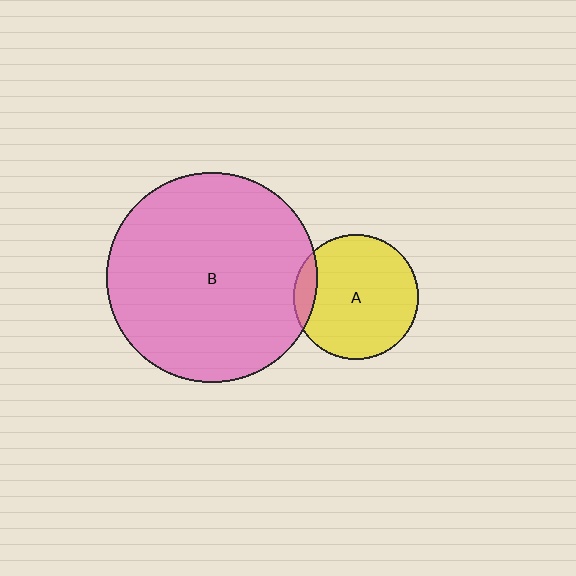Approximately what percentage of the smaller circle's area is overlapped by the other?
Approximately 10%.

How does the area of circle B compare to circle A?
Approximately 2.8 times.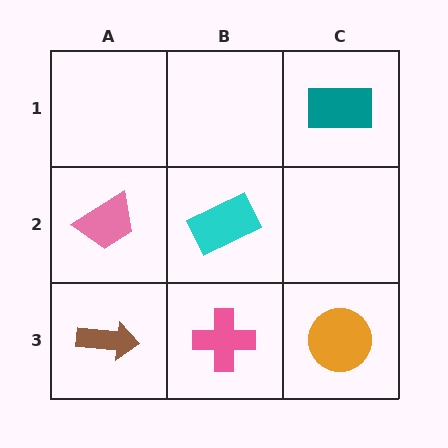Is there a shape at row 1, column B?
No, that cell is empty.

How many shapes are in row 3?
3 shapes.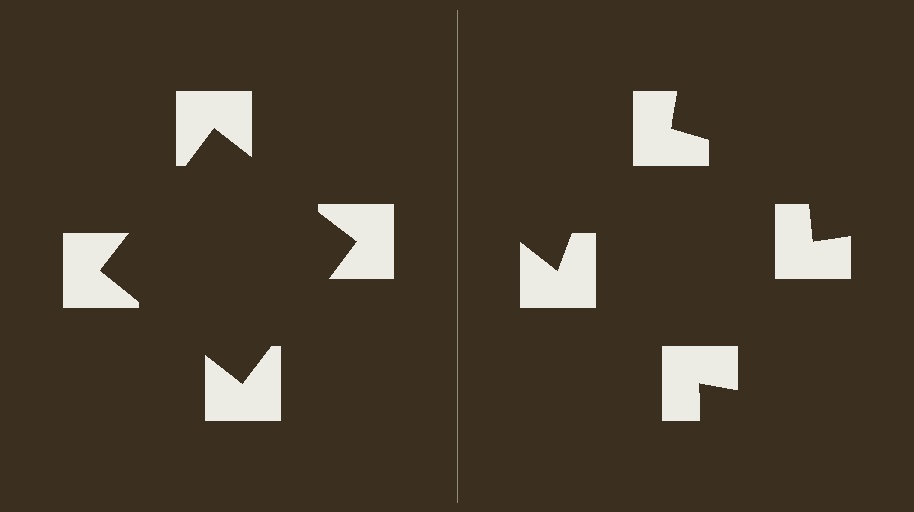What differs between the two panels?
The notched squares are positioned identically on both sides; only the wedge orientations differ. On the left they align to a square; on the right they are misaligned.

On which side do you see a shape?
An illusory square appears on the left side. On the right side the wedge cuts are rotated, so no coherent shape forms.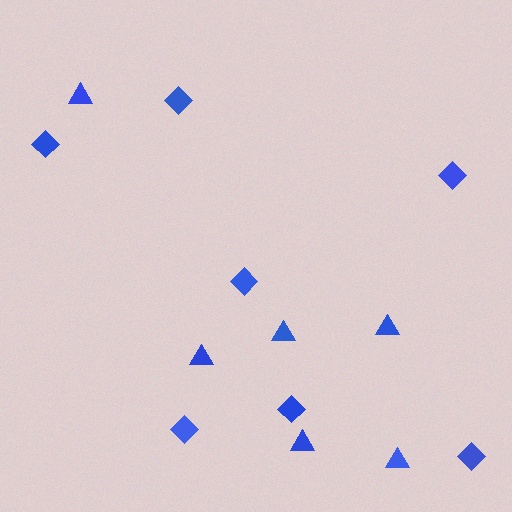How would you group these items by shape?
There are 2 groups: one group of diamonds (7) and one group of triangles (6).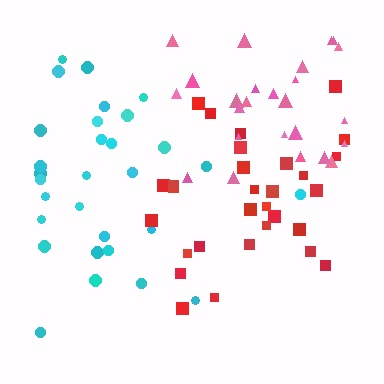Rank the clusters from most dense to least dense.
pink, red, cyan.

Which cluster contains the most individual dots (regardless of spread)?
Cyan (30).